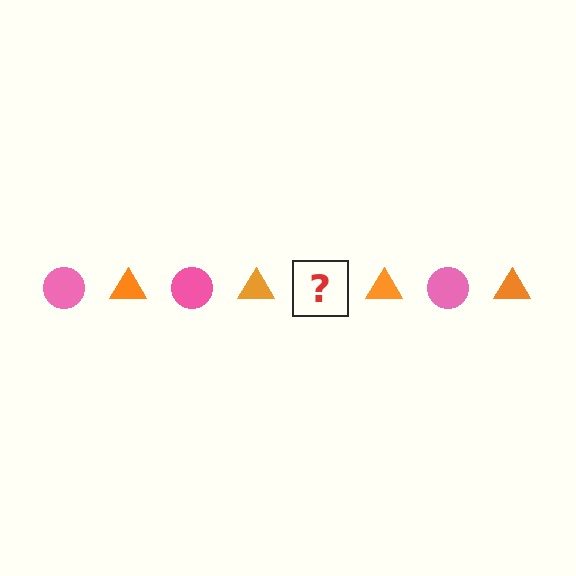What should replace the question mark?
The question mark should be replaced with a pink circle.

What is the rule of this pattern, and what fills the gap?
The rule is that the pattern alternates between pink circle and orange triangle. The gap should be filled with a pink circle.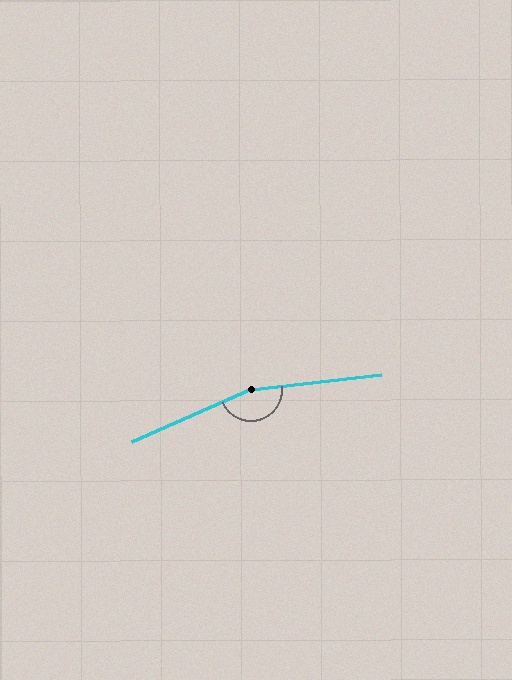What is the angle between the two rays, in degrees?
Approximately 163 degrees.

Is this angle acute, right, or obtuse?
It is obtuse.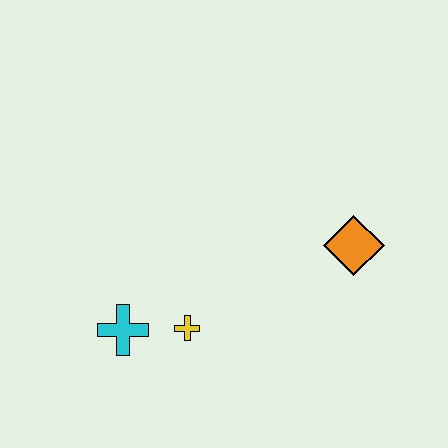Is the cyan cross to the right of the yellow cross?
No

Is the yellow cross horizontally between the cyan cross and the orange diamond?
Yes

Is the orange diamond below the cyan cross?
No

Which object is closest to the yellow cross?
The cyan cross is closest to the yellow cross.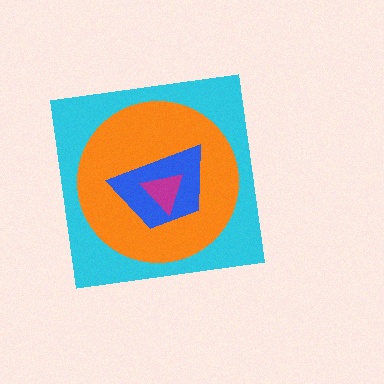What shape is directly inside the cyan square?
The orange circle.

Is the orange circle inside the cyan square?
Yes.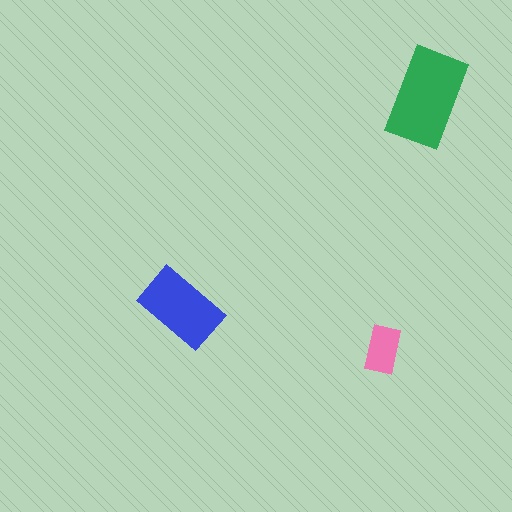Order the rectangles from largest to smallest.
the green one, the blue one, the pink one.